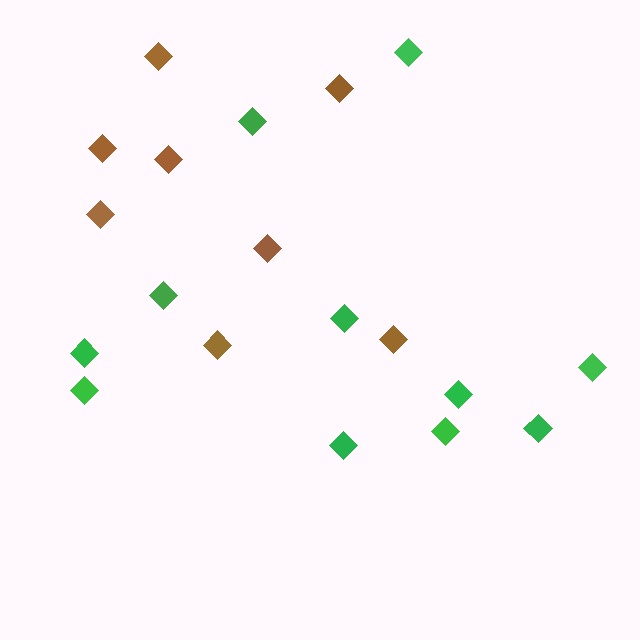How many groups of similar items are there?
There are 2 groups: one group of brown diamonds (8) and one group of green diamonds (11).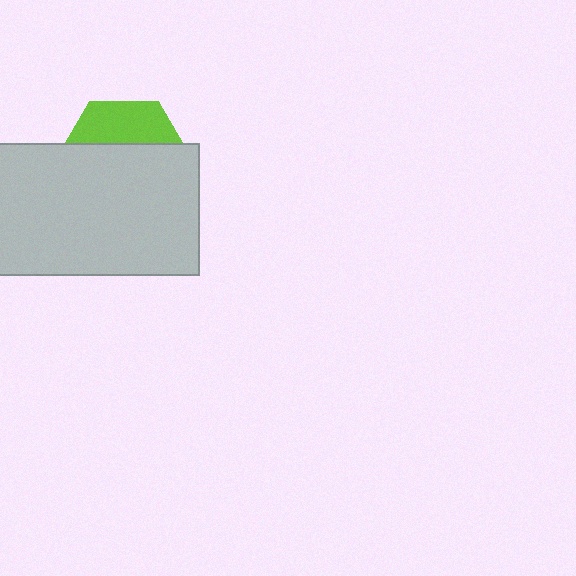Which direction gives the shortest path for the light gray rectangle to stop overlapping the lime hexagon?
Moving down gives the shortest separation.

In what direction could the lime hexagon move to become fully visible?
The lime hexagon could move up. That would shift it out from behind the light gray rectangle entirely.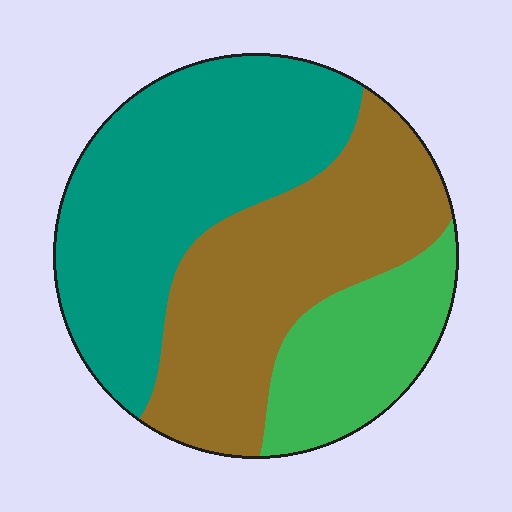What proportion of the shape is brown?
Brown takes up about three eighths (3/8) of the shape.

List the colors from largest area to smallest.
From largest to smallest: teal, brown, green.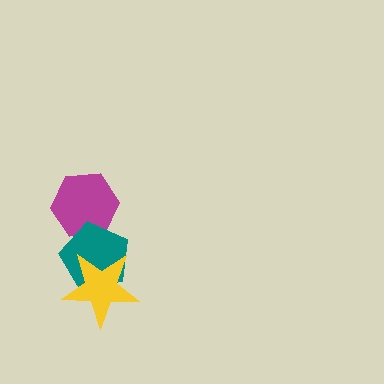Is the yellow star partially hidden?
No, no other shape covers it.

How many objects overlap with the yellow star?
1 object overlaps with the yellow star.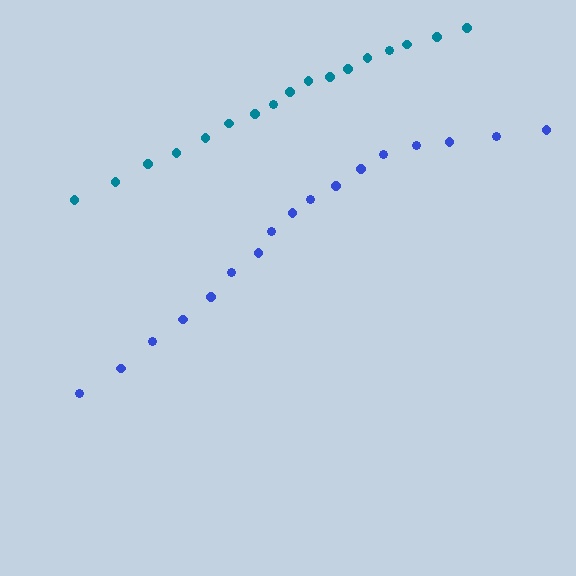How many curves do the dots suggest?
There are 2 distinct paths.